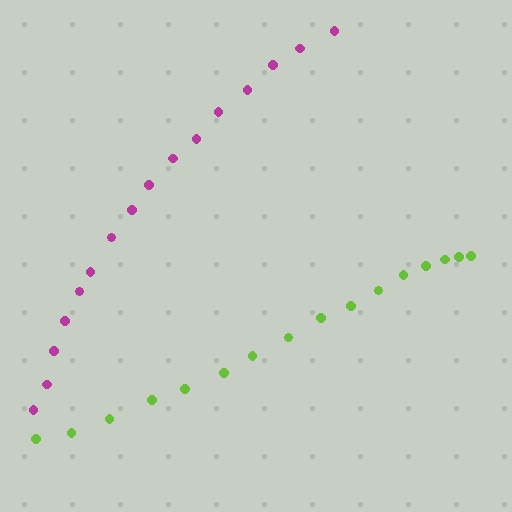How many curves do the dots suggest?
There are 2 distinct paths.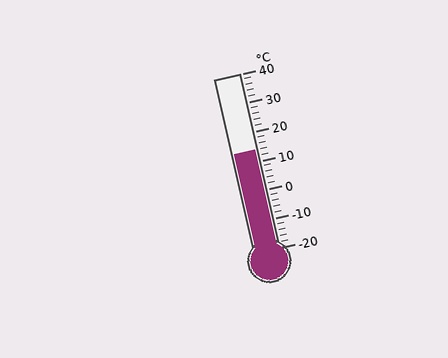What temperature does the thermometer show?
The thermometer shows approximately 14°C.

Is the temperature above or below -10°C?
The temperature is above -10°C.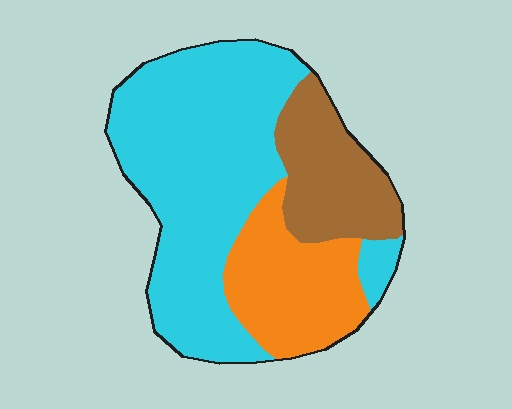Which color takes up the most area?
Cyan, at roughly 60%.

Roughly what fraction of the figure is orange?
Orange takes up about one quarter (1/4) of the figure.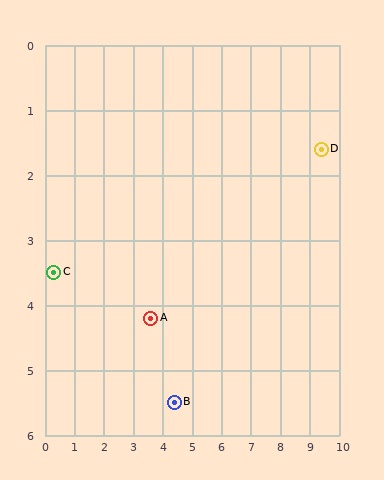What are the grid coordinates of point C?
Point C is at approximately (0.3, 3.5).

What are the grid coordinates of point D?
Point D is at approximately (9.4, 1.6).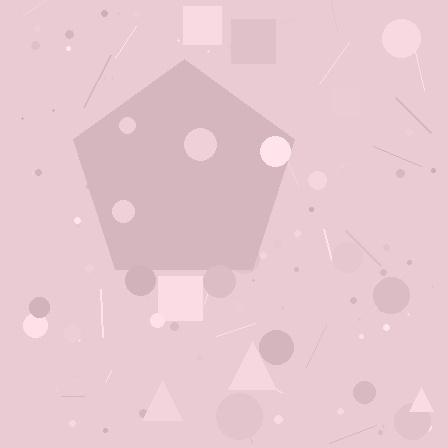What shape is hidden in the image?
A pentagon is hidden in the image.